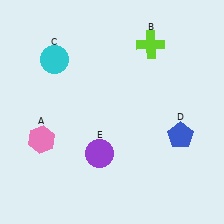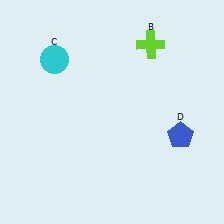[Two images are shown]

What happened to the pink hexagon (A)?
The pink hexagon (A) was removed in Image 2. It was in the bottom-left area of Image 1.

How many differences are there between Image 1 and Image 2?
There are 2 differences between the two images.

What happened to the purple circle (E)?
The purple circle (E) was removed in Image 2. It was in the bottom-left area of Image 1.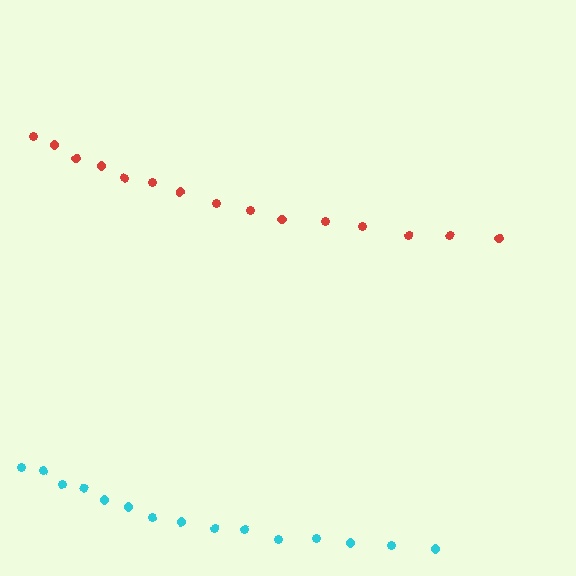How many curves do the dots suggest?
There are 2 distinct paths.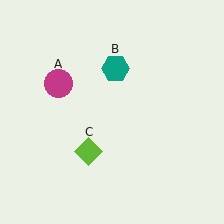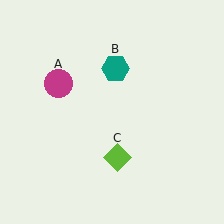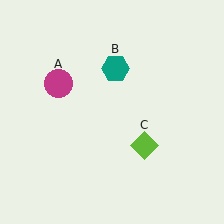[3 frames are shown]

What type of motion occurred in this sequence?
The lime diamond (object C) rotated counterclockwise around the center of the scene.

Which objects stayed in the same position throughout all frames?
Magenta circle (object A) and teal hexagon (object B) remained stationary.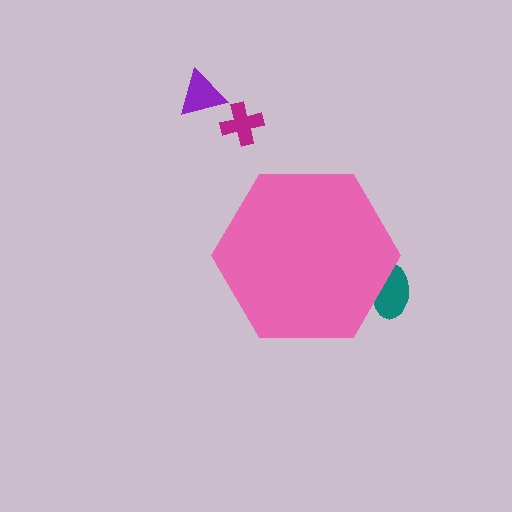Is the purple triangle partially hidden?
No, the purple triangle is fully visible.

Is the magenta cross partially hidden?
No, the magenta cross is fully visible.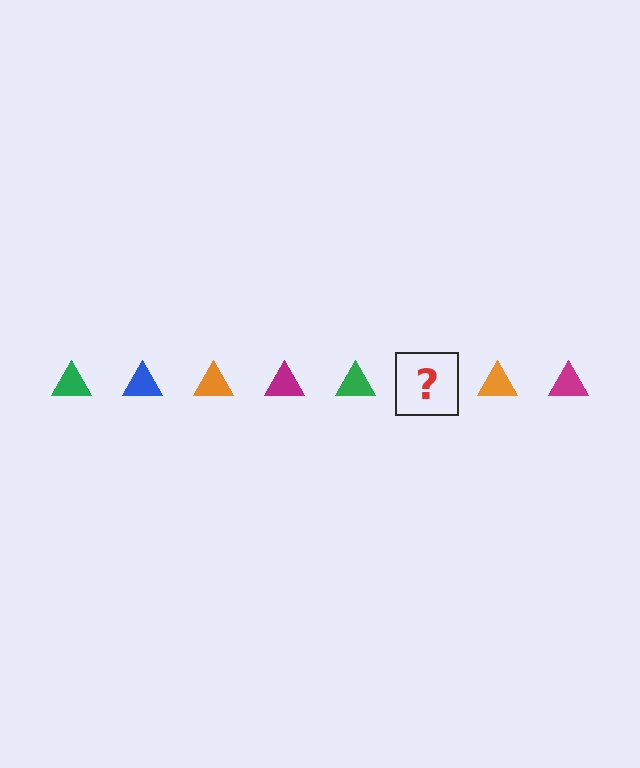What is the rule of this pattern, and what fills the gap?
The rule is that the pattern cycles through green, blue, orange, magenta triangles. The gap should be filled with a blue triangle.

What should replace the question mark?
The question mark should be replaced with a blue triangle.